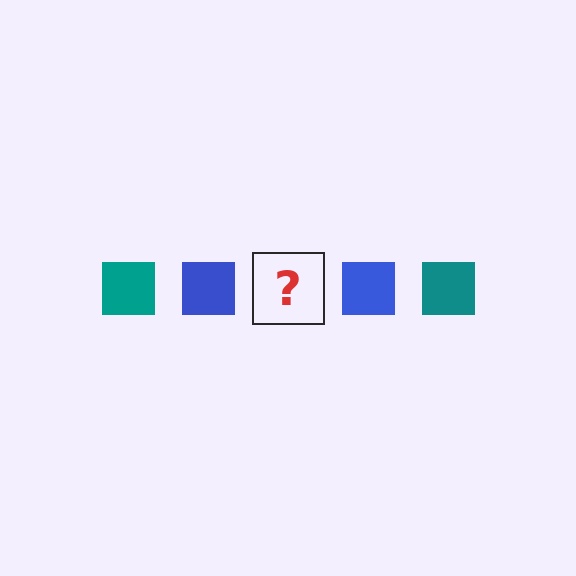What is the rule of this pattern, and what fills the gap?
The rule is that the pattern cycles through teal, blue squares. The gap should be filled with a teal square.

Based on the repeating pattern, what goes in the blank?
The blank should be a teal square.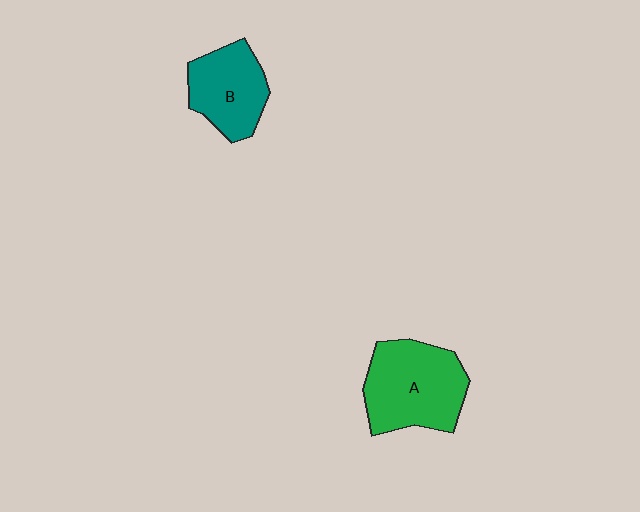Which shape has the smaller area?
Shape B (teal).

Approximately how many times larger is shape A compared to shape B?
Approximately 1.4 times.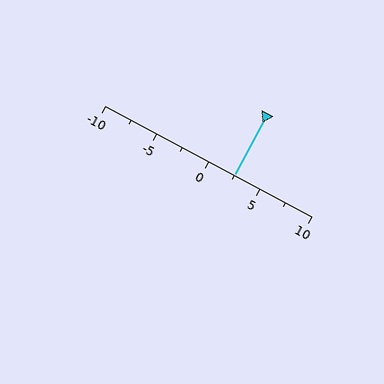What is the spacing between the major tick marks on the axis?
The major ticks are spaced 5 apart.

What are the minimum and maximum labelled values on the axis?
The axis runs from -10 to 10.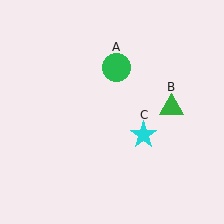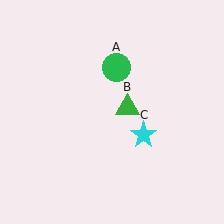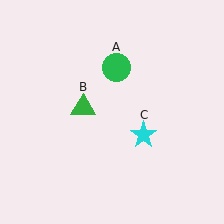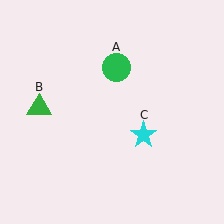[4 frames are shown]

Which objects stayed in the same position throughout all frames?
Green circle (object A) and cyan star (object C) remained stationary.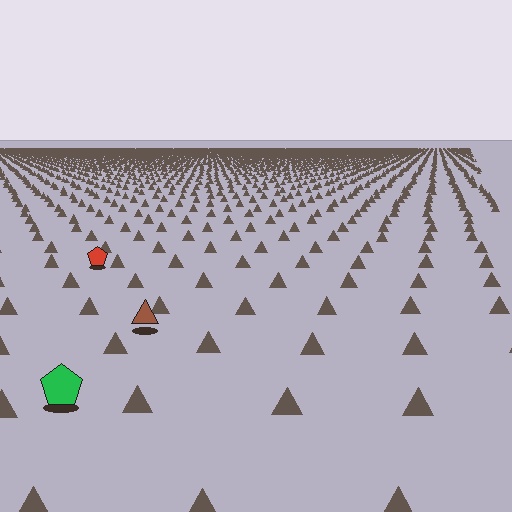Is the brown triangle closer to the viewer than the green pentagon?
No. The green pentagon is closer — you can tell from the texture gradient: the ground texture is coarser near it.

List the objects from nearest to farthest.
From nearest to farthest: the green pentagon, the brown triangle, the red pentagon.